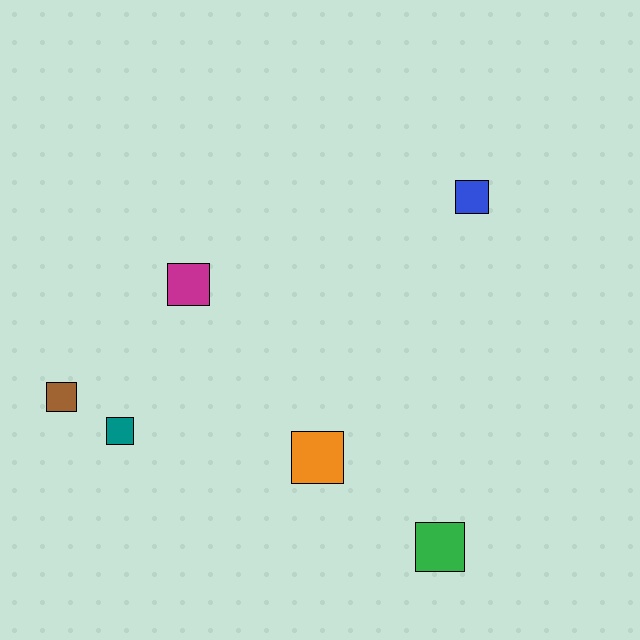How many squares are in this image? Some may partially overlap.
There are 6 squares.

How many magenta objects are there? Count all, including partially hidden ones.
There is 1 magenta object.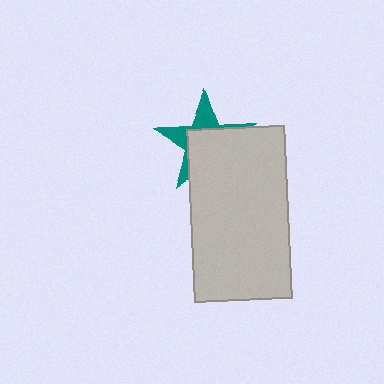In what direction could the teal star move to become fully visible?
The teal star could move toward the upper-left. That would shift it out from behind the light gray rectangle entirely.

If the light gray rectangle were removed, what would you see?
You would see the complete teal star.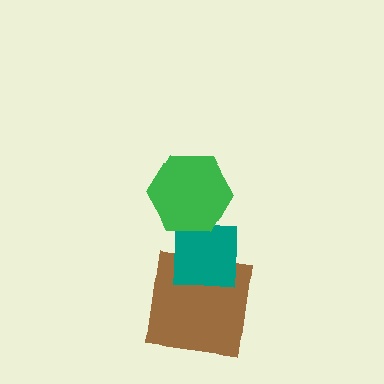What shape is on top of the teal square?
The green hexagon is on top of the teal square.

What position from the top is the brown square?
The brown square is 3rd from the top.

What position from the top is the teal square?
The teal square is 2nd from the top.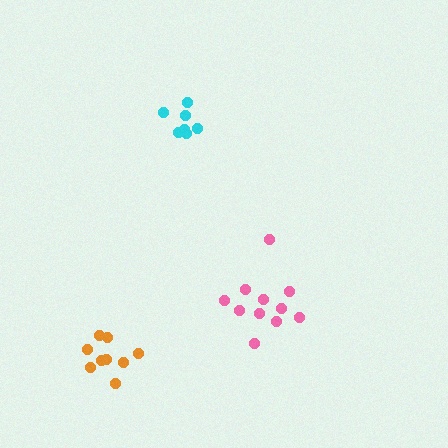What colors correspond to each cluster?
The clusters are colored: cyan, pink, orange.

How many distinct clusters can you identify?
There are 3 distinct clusters.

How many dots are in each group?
Group 1: 7 dots, Group 2: 11 dots, Group 3: 9 dots (27 total).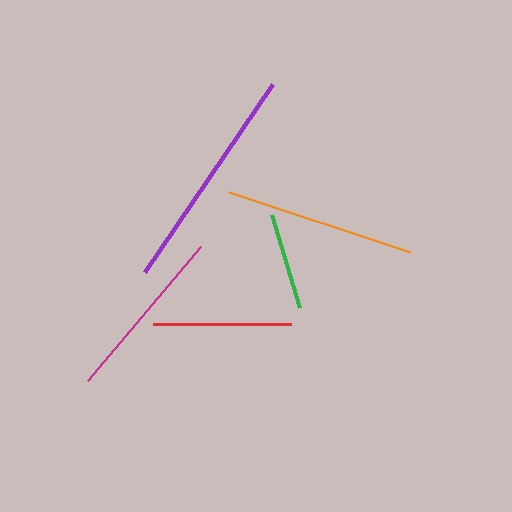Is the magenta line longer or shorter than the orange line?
The orange line is longer than the magenta line.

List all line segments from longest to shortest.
From longest to shortest: purple, orange, magenta, red, green.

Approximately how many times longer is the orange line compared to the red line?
The orange line is approximately 1.4 times the length of the red line.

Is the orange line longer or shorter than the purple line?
The purple line is longer than the orange line.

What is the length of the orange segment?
The orange segment is approximately 190 pixels long.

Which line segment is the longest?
The purple line is the longest at approximately 228 pixels.